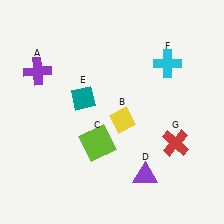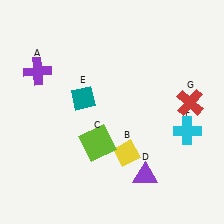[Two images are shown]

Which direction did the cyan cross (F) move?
The cyan cross (F) moved down.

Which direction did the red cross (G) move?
The red cross (G) moved up.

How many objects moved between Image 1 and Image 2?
3 objects moved between the two images.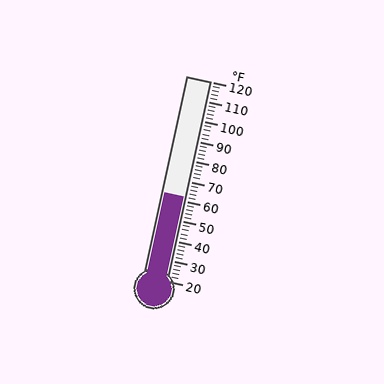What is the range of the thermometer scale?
The thermometer scale ranges from 20°F to 120°F.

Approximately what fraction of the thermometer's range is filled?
The thermometer is filled to approximately 40% of its range.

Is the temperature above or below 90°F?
The temperature is below 90°F.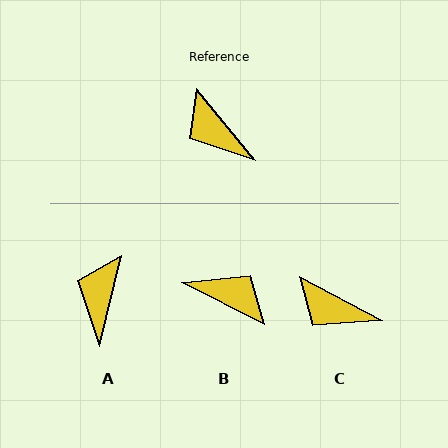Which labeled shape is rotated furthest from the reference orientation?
B, about 156 degrees away.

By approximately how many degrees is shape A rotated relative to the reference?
Approximately 53 degrees clockwise.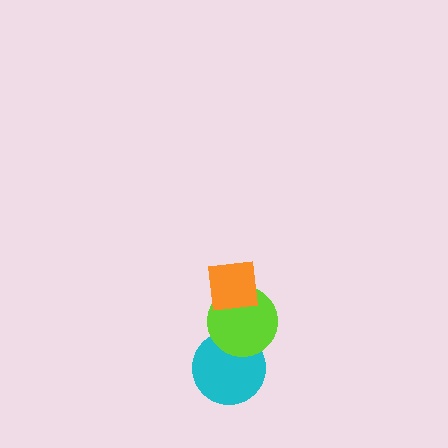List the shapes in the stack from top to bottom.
From top to bottom: the orange square, the lime circle, the cyan circle.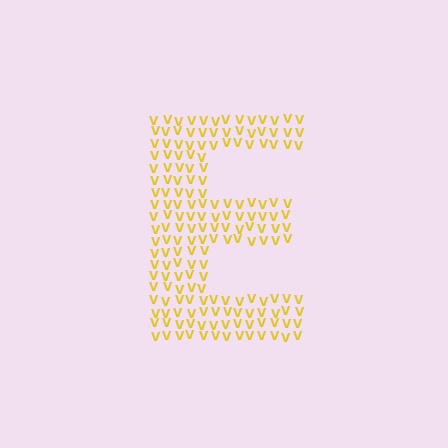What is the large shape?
The large shape is the letter E.